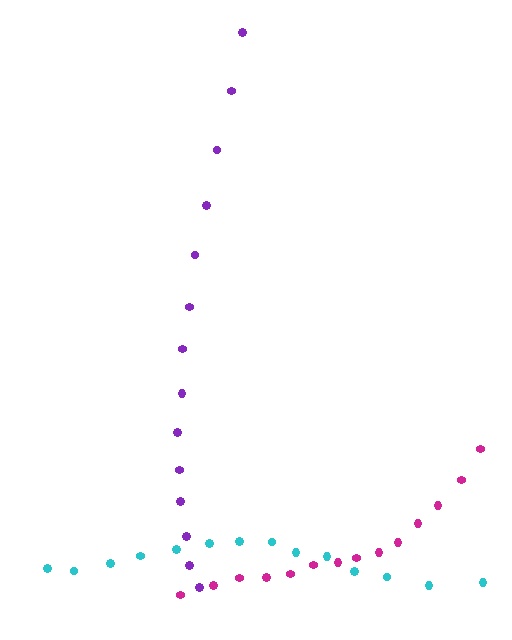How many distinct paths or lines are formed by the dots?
There are 3 distinct paths.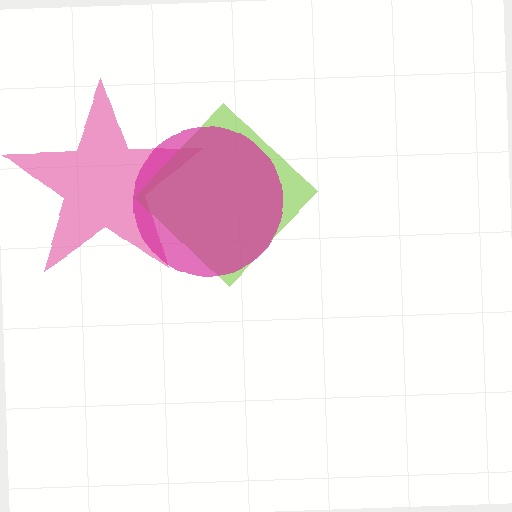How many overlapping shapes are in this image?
There are 3 overlapping shapes in the image.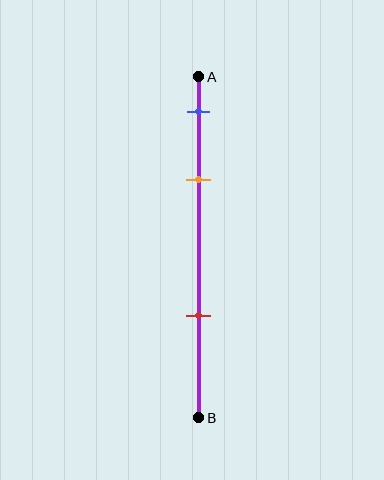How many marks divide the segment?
There are 3 marks dividing the segment.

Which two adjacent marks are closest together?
The blue and orange marks are the closest adjacent pair.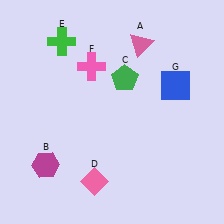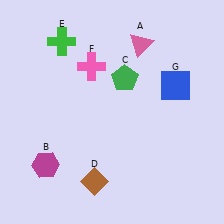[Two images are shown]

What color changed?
The diamond (D) changed from pink in Image 1 to brown in Image 2.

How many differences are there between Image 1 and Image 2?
There is 1 difference between the two images.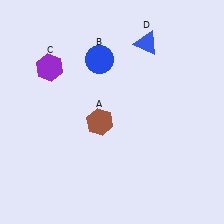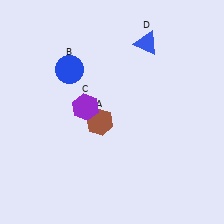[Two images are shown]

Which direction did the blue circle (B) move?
The blue circle (B) moved left.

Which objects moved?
The objects that moved are: the blue circle (B), the purple hexagon (C).